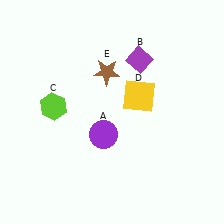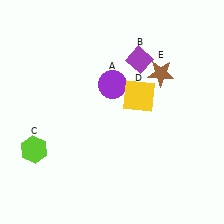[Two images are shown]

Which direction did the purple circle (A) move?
The purple circle (A) moved up.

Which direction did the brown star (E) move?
The brown star (E) moved right.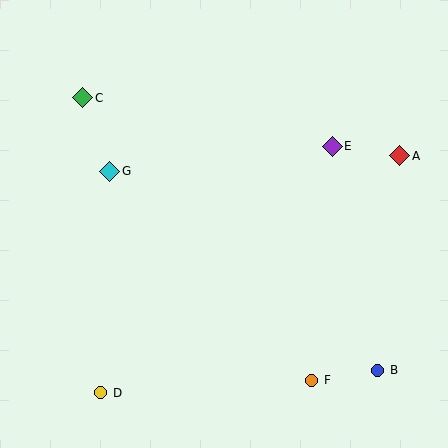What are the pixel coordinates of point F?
Point F is at (312, 380).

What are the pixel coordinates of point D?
Point D is at (101, 393).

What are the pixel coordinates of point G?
Point G is at (110, 171).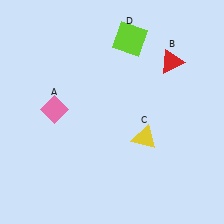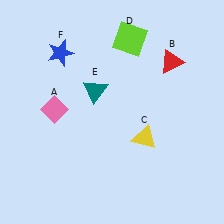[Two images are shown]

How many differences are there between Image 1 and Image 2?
There are 2 differences between the two images.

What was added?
A teal triangle (E), a blue star (F) were added in Image 2.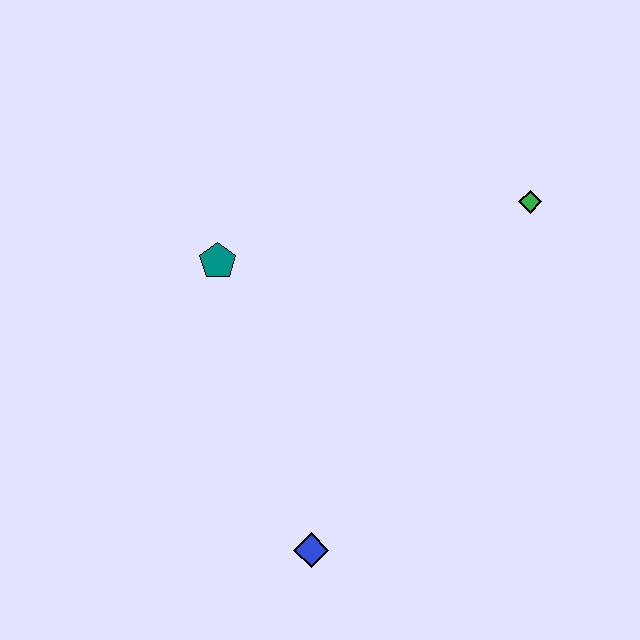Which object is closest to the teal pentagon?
The blue diamond is closest to the teal pentagon.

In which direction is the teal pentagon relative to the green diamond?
The teal pentagon is to the left of the green diamond.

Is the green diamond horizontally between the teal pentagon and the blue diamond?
No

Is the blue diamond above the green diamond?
No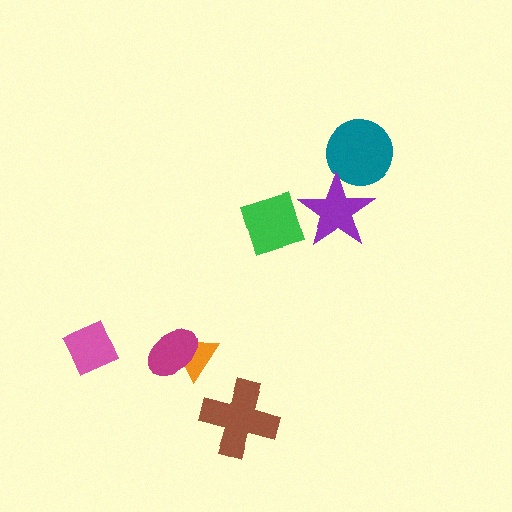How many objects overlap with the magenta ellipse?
1 object overlaps with the magenta ellipse.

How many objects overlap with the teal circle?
1 object overlaps with the teal circle.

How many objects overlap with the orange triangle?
1 object overlaps with the orange triangle.